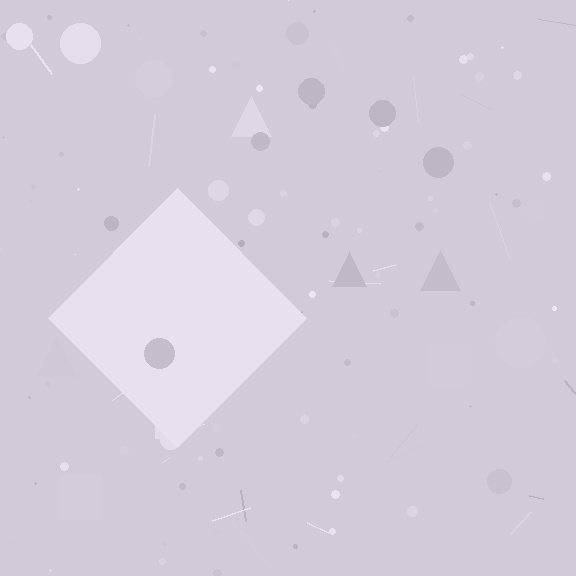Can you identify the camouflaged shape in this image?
The camouflaged shape is a diamond.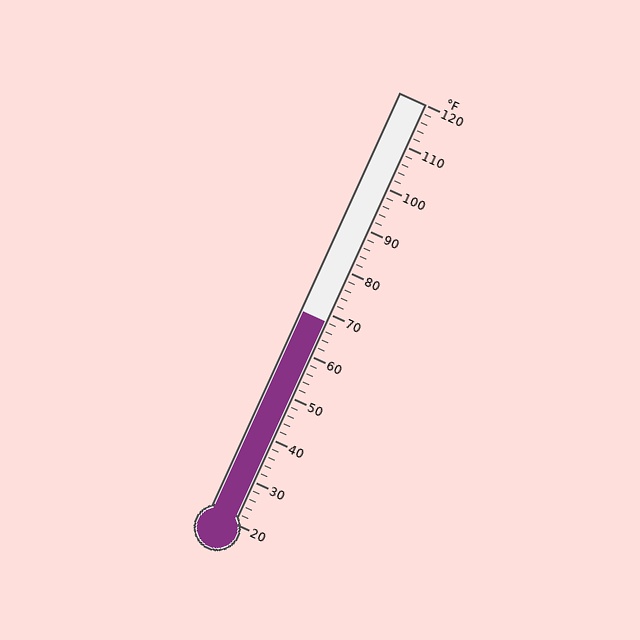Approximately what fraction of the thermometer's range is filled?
The thermometer is filled to approximately 50% of its range.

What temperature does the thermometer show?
The thermometer shows approximately 68°F.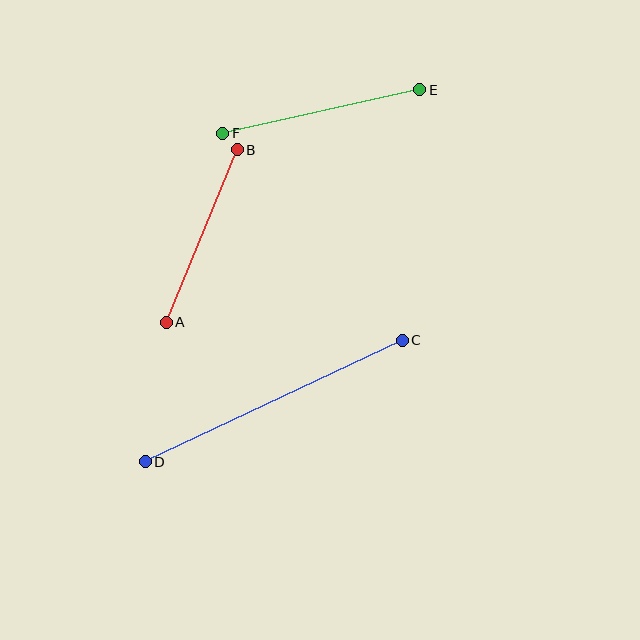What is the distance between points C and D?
The distance is approximately 284 pixels.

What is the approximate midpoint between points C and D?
The midpoint is at approximately (274, 401) pixels.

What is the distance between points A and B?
The distance is approximately 186 pixels.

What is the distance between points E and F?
The distance is approximately 202 pixels.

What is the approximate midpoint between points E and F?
The midpoint is at approximately (321, 112) pixels.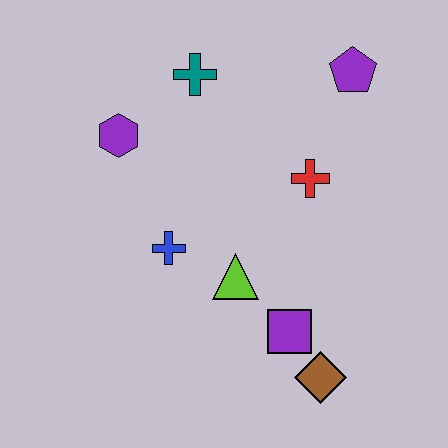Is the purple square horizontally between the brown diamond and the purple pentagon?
No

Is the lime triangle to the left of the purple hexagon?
No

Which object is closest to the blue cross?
The lime triangle is closest to the blue cross.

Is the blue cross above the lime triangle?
Yes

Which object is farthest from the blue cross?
The purple pentagon is farthest from the blue cross.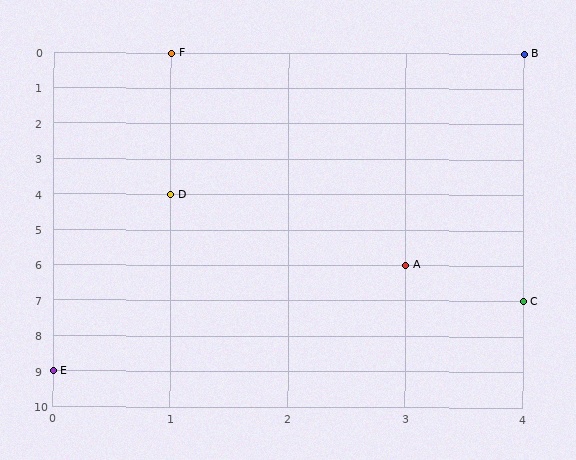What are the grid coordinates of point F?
Point F is at grid coordinates (1, 0).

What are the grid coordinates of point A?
Point A is at grid coordinates (3, 6).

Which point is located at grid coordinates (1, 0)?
Point F is at (1, 0).